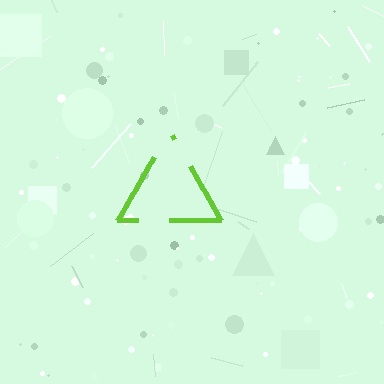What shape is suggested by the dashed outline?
The dashed outline suggests a triangle.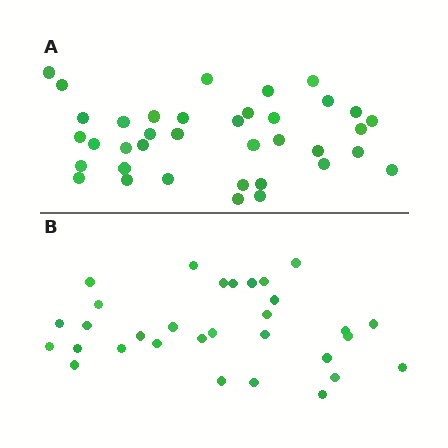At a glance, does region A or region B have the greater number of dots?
Region A (the top region) has more dots.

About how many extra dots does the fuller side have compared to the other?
Region A has about 6 more dots than region B.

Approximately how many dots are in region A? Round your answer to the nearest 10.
About 40 dots. (The exact count is 37, which rounds to 40.)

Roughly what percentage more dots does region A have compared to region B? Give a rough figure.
About 20% more.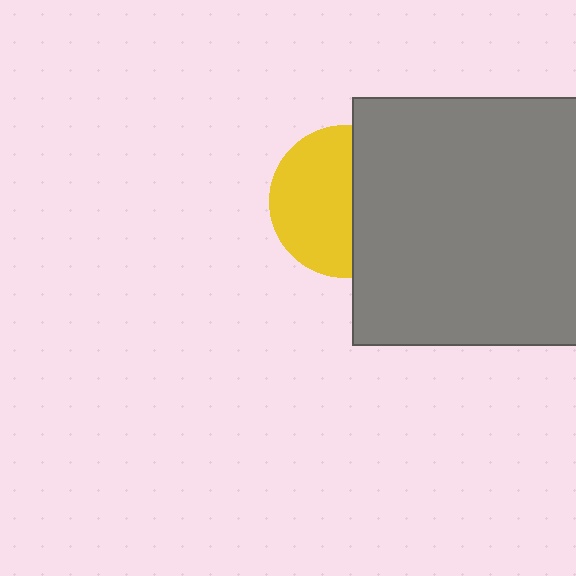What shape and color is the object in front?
The object in front is a gray rectangle.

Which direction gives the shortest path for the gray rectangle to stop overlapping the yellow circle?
Moving right gives the shortest separation.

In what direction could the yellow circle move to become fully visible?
The yellow circle could move left. That would shift it out from behind the gray rectangle entirely.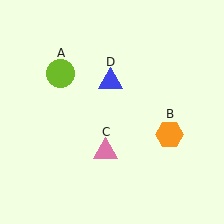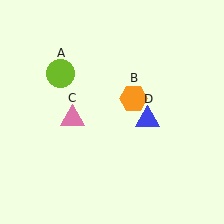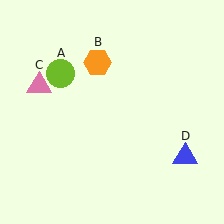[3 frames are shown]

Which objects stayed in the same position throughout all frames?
Lime circle (object A) remained stationary.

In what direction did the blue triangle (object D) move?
The blue triangle (object D) moved down and to the right.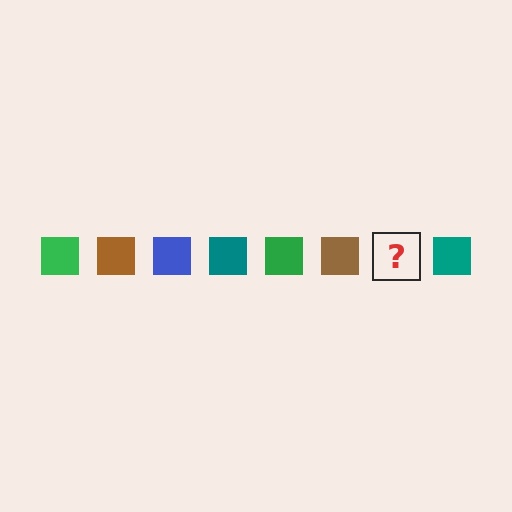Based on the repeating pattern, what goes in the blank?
The blank should be a blue square.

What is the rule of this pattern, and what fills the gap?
The rule is that the pattern cycles through green, brown, blue, teal squares. The gap should be filled with a blue square.